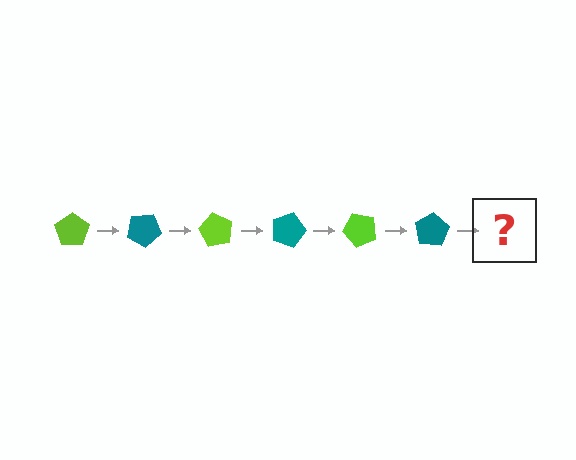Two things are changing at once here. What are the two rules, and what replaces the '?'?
The two rules are that it rotates 30 degrees each step and the color cycles through lime and teal. The '?' should be a lime pentagon, rotated 180 degrees from the start.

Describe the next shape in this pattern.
It should be a lime pentagon, rotated 180 degrees from the start.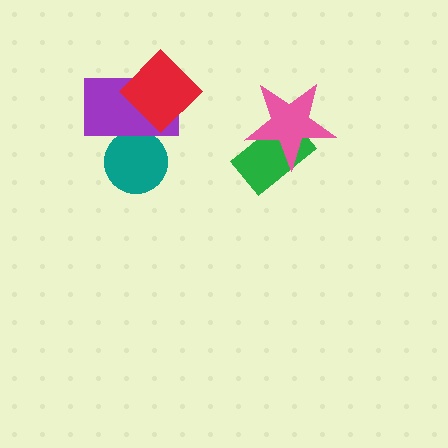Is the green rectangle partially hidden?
Yes, it is partially covered by another shape.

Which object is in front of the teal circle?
The purple rectangle is in front of the teal circle.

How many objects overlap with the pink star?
1 object overlaps with the pink star.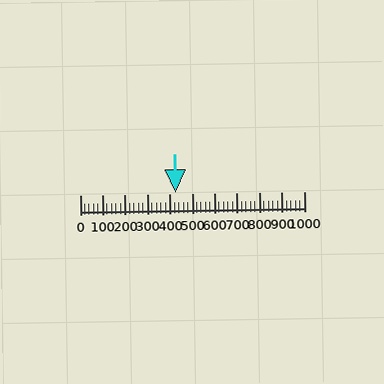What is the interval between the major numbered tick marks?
The major tick marks are spaced 100 units apart.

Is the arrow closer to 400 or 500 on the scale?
The arrow is closer to 400.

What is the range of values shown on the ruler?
The ruler shows values from 0 to 1000.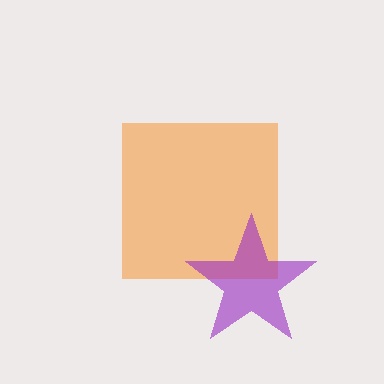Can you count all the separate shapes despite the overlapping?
Yes, there are 2 separate shapes.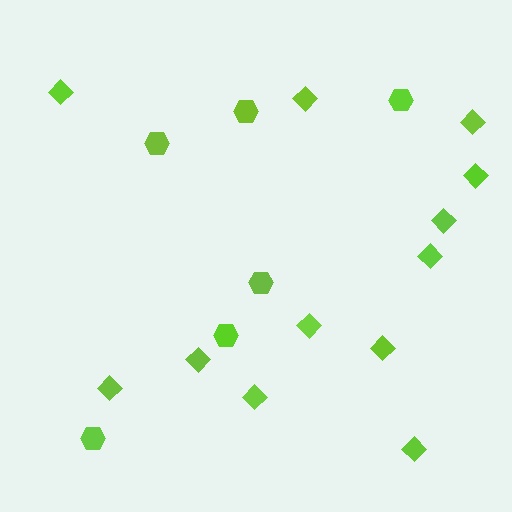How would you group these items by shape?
There are 2 groups: one group of diamonds (12) and one group of hexagons (6).